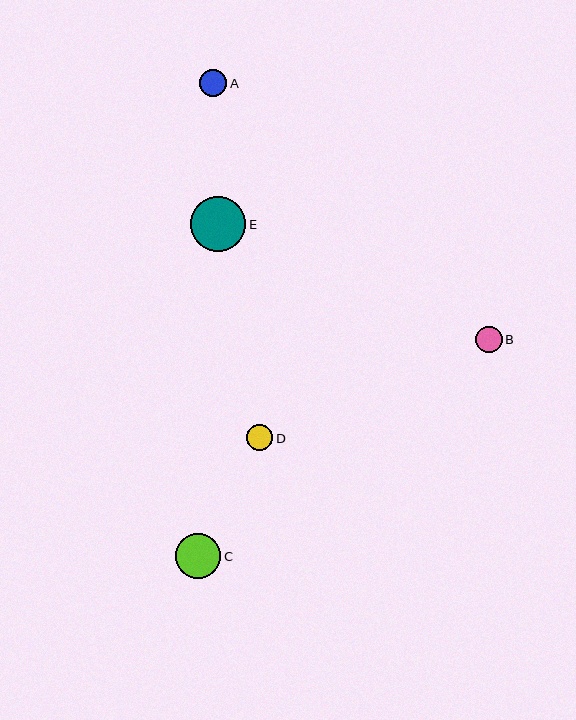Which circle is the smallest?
Circle D is the smallest with a size of approximately 26 pixels.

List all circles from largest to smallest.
From largest to smallest: E, C, A, B, D.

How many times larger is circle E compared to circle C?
Circle E is approximately 1.2 times the size of circle C.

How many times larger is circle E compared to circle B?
Circle E is approximately 2.1 times the size of circle B.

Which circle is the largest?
Circle E is the largest with a size of approximately 55 pixels.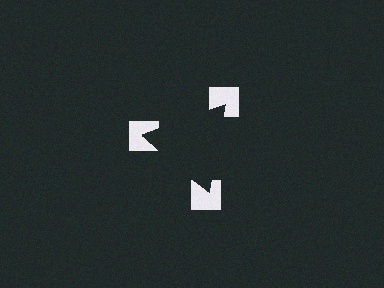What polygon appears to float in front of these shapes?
An illusory triangle — its edges are inferred from the aligned wedge cuts in the notched squares, not physically drawn.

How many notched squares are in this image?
There are 3 — one at each vertex of the illusory triangle.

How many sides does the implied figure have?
3 sides.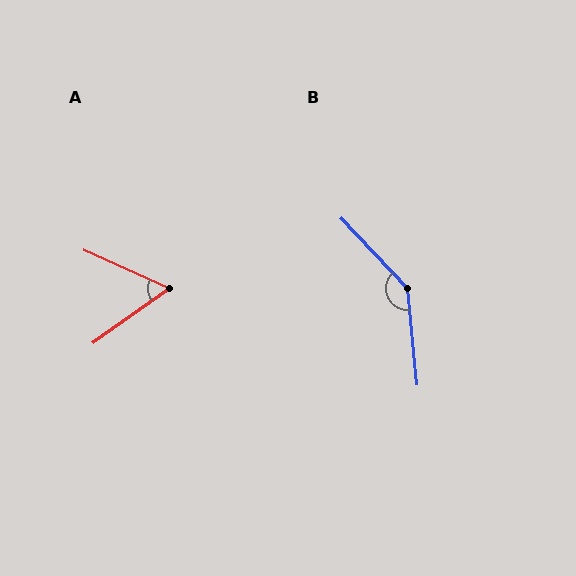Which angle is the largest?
B, at approximately 142 degrees.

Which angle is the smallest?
A, at approximately 60 degrees.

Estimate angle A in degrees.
Approximately 60 degrees.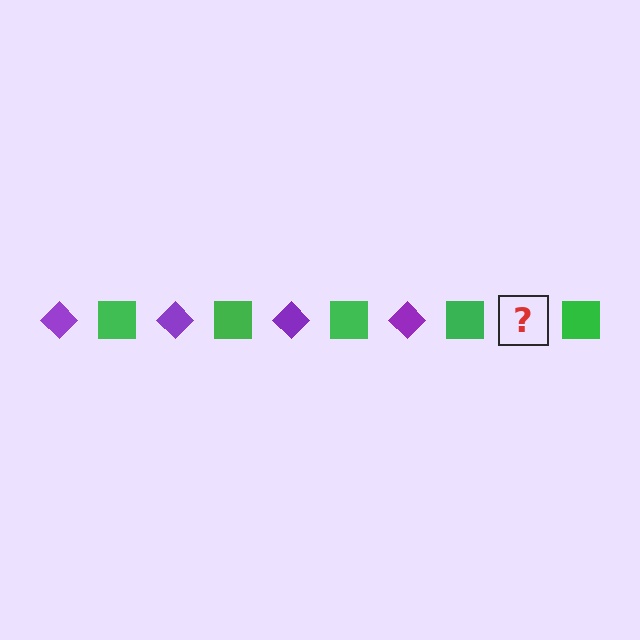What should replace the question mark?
The question mark should be replaced with a purple diamond.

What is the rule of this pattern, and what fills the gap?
The rule is that the pattern alternates between purple diamond and green square. The gap should be filled with a purple diamond.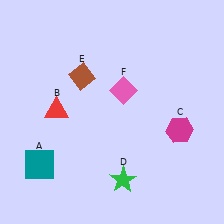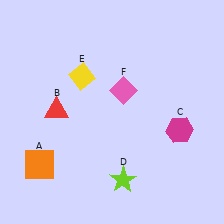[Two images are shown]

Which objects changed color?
A changed from teal to orange. D changed from green to lime. E changed from brown to yellow.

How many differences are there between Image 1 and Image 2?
There are 3 differences between the two images.